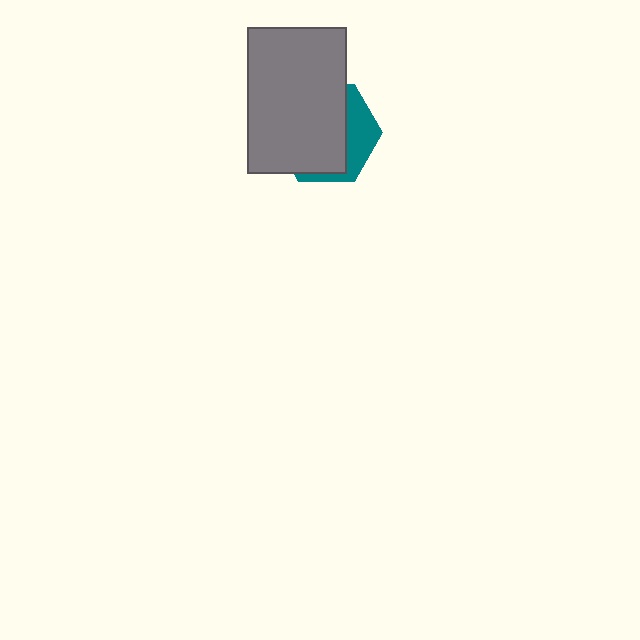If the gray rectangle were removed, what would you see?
You would see the complete teal hexagon.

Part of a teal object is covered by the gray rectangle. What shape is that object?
It is a hexagon.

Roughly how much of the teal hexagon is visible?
A small part of it is visible (roughly 30%).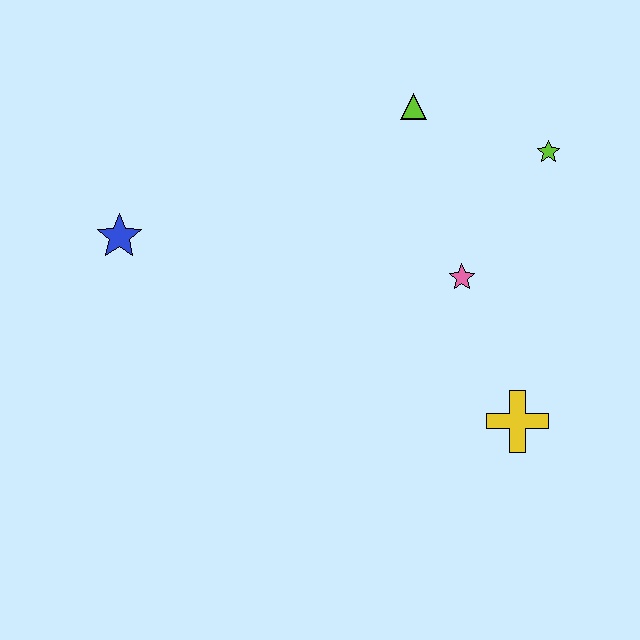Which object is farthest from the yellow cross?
The blue star is farthest from the yellow cross.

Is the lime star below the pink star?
No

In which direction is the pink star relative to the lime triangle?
The pink star is below the lime triangle.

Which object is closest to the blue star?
The lime triangle is closest to the blue star.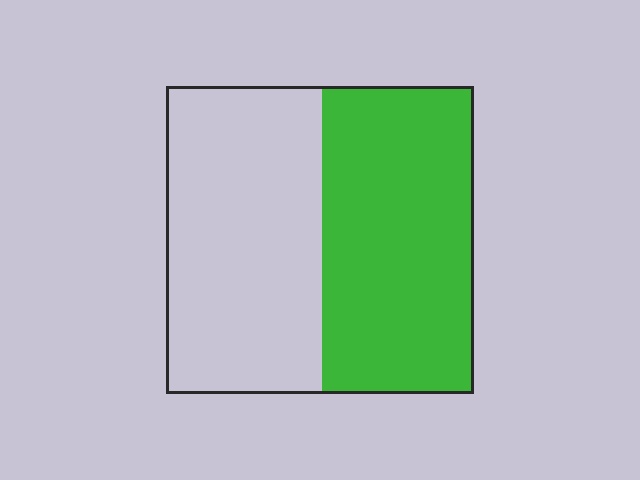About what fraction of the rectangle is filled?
About one half (1/2).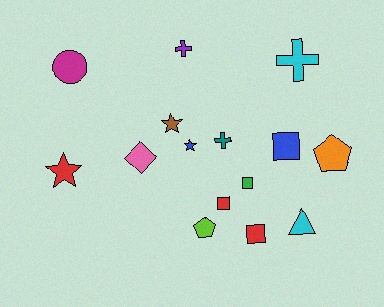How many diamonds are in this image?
There is 1 diamond.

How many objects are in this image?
There are 15 objects.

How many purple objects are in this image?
There is 1 purple object.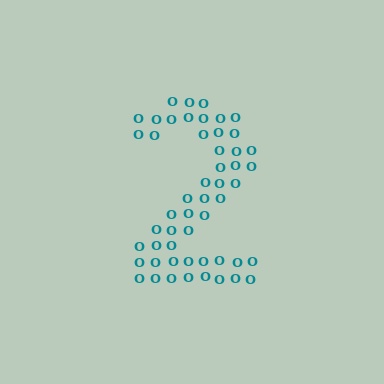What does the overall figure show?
The overall figure shows the digit 2.